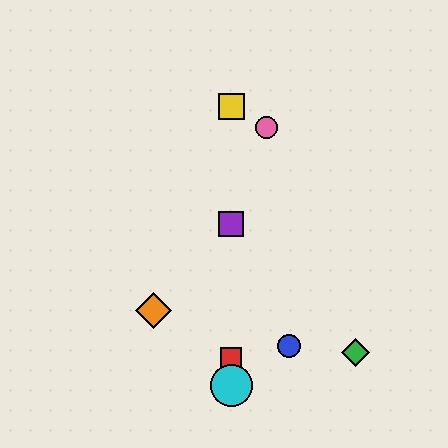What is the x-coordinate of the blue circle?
The blue circle is at x≈289.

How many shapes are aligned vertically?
4 shapes (the red square, the yellow square, the purple square, the cyan circle) are aligned vertically.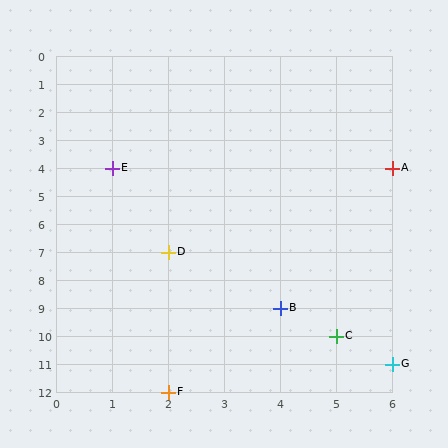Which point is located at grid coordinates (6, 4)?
Point A is at (6, 4).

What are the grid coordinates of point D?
Point D is at grid coordinates (2, 7).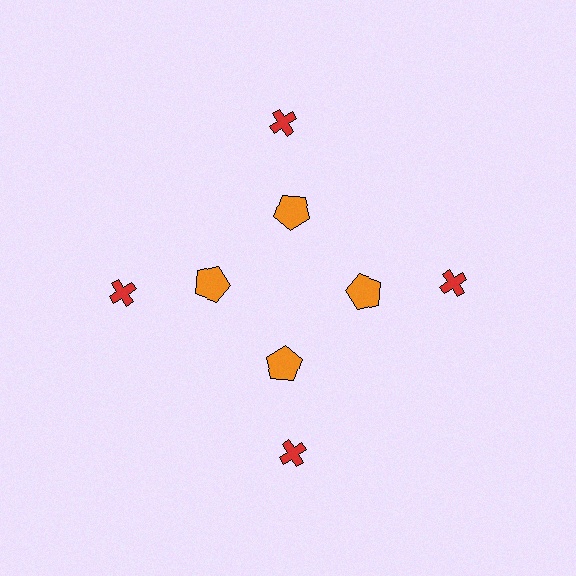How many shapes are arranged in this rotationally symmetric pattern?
There are 8 shapes, arranged in 4 groups of 2.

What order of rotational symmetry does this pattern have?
This pattern has 4-fold rotational symmetry.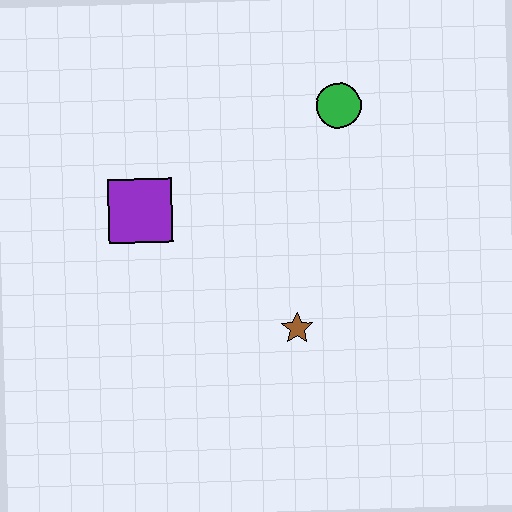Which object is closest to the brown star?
The purple square is closest to the brown star.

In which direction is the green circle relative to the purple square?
The green circle is to the right of the purple square.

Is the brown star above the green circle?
No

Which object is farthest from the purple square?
The green circle is farthest from the purple square.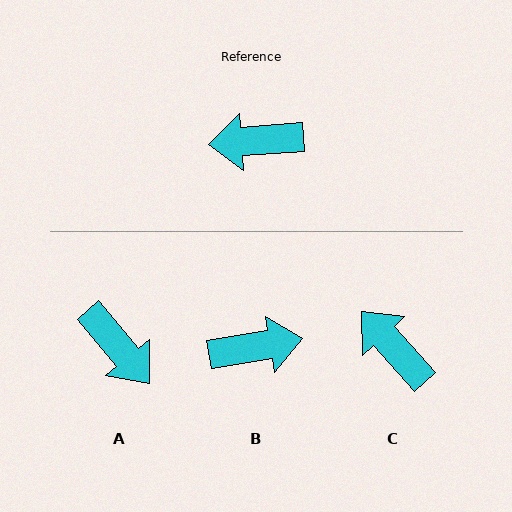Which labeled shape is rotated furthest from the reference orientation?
B, about 175 degrees away.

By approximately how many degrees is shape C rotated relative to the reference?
Approximately 52 degrees clockwise.